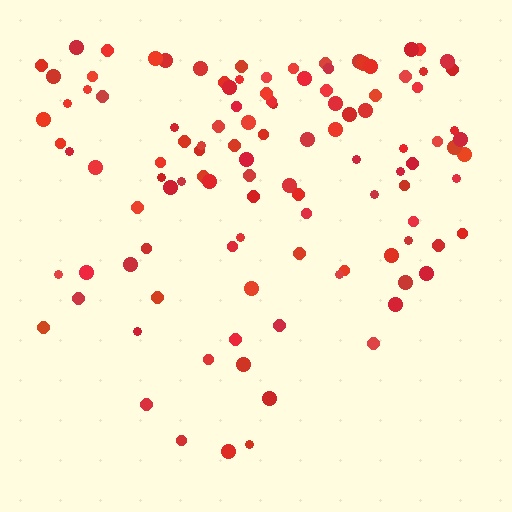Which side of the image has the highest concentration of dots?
The top.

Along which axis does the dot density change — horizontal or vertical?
Vertical.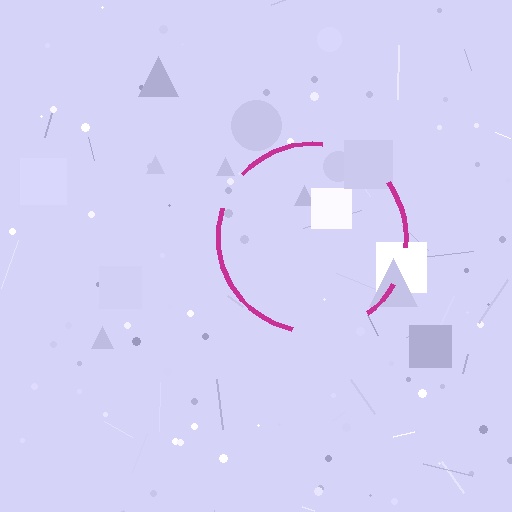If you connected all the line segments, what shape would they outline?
They would outline a circle.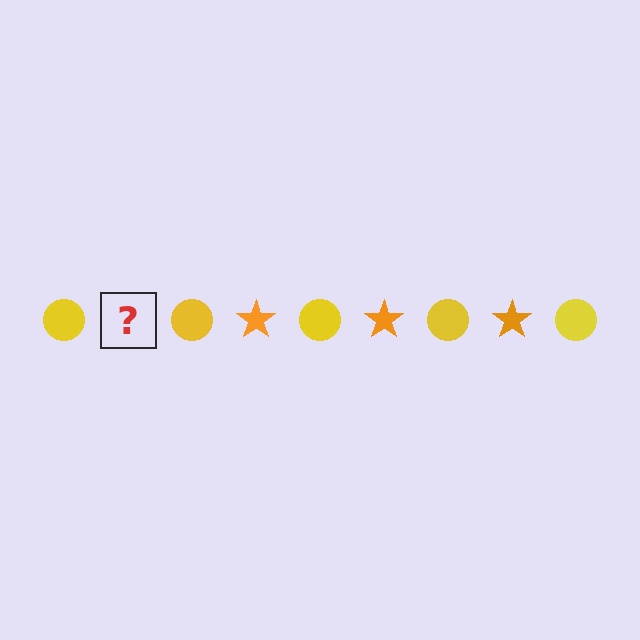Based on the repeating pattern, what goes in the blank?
The blank should be an orange star.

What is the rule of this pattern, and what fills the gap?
The rule is that the pattern alternates between yellow circle and orange star. The gap should be filled with an orange star.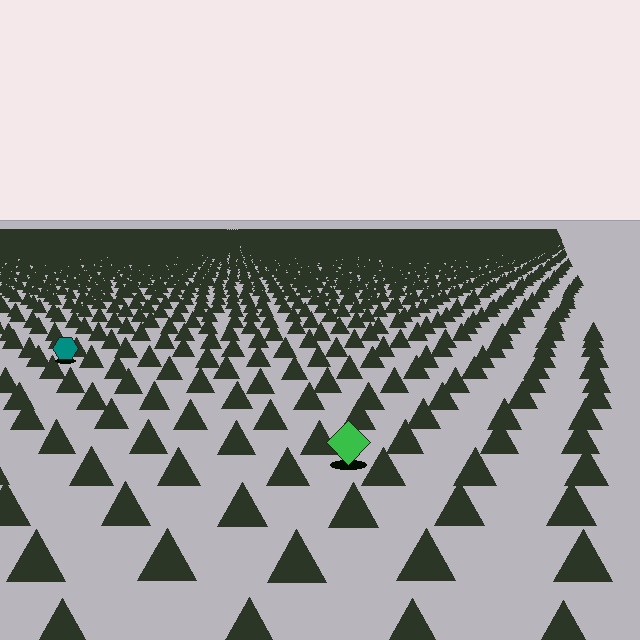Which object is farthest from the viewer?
The teal hexagon is farthest from the viewer. It appears smaller and the ground texture around it is denser.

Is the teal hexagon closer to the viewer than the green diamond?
No. The green diamond is closer — you can tell from the texture gradient: the ground texture is coarser near it.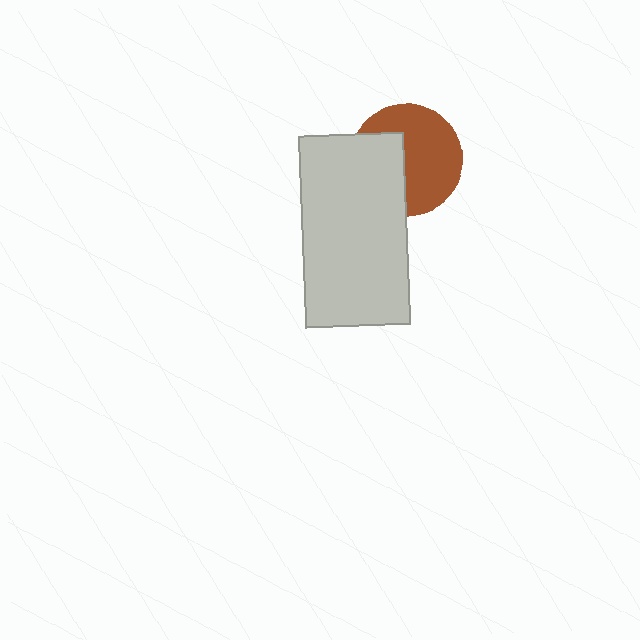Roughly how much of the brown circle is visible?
About half of it is visible (roughly 61%).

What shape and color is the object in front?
The object in front is a light gray rectangle.